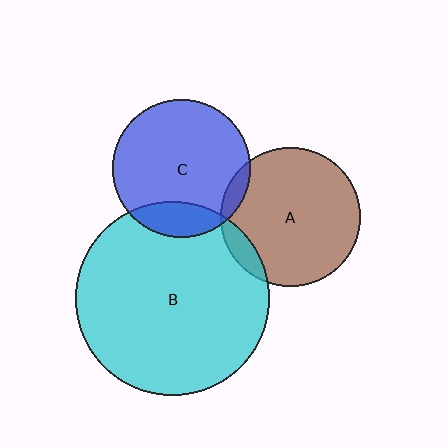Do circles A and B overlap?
Yes.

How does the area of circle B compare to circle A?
Approximately 1.9 times.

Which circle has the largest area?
Circle B (cyan).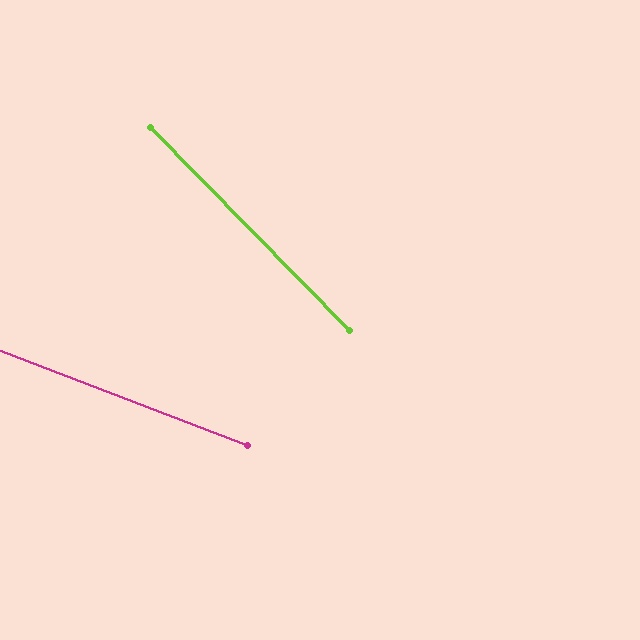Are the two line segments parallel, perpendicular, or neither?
Neither parallel nor perpendicular — they differ by about 25°.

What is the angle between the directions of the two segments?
Approximately 25 degrees.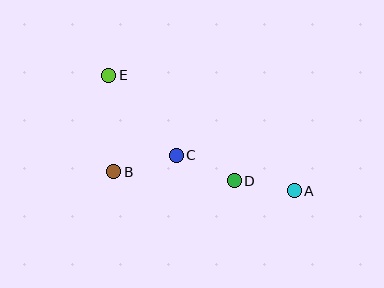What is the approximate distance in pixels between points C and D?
The distance between C and D is approximately 63 pixels.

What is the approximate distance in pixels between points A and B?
The distance between A and B is approximately 181 pixels.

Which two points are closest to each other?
Points A and D are closest to each other.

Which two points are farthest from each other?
Points A and E are farthest from each other.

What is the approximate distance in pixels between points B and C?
The distance between B and C is approximately 64 pixels.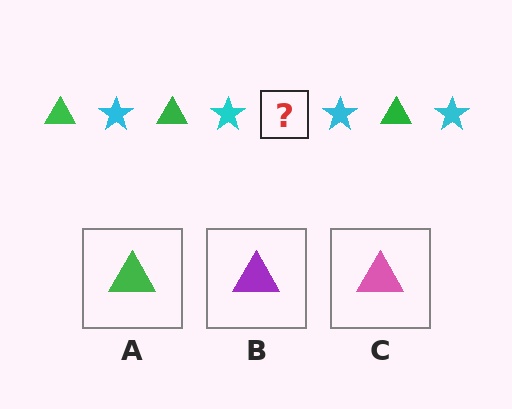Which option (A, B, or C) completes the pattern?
A.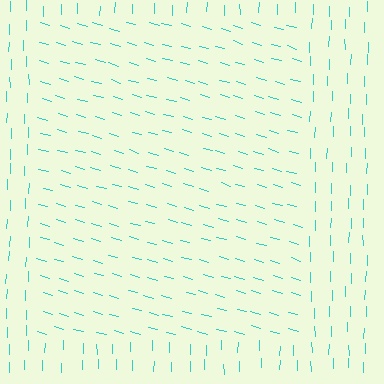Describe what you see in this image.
The image is filled with small cyan line segments. A rectangle region in the image has lines oriented differently from the surrounding lines, creating a visible texture boundary.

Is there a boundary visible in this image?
Yes, there is a texture boundary formed by a change in line orientation.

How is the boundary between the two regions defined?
The boundary is defined purely by a change in line orientation (approximately 75 degrees difference). All lines are the same color and thickness.